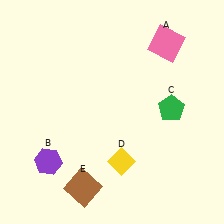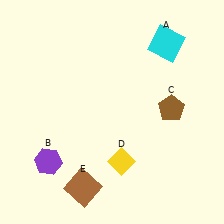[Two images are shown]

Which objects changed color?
A changed from pink to cyan. C changed from green to brown.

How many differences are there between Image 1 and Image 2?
There are 2 differences between the two images.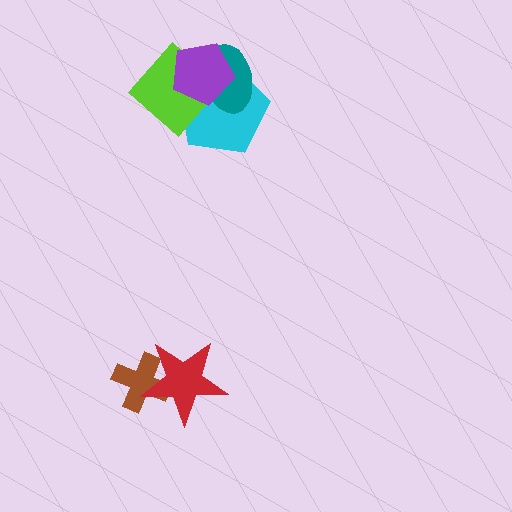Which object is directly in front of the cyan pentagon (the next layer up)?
The teal ellipse is directly in front of the cyan pentagon.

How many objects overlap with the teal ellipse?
3 objects overlap with the teal ellipse.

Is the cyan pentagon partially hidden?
Yes, it is partially covered by another shape.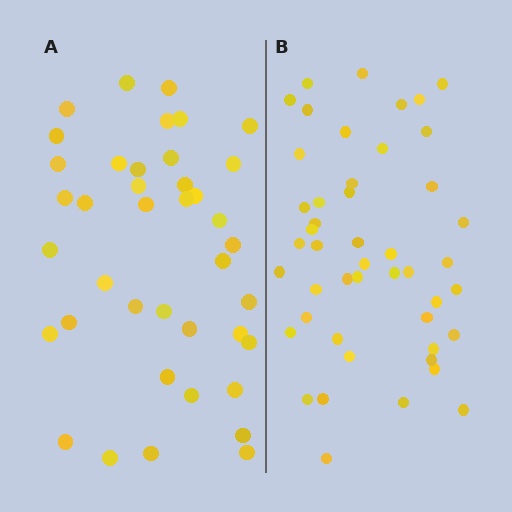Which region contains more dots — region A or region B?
Region B (the right region) has more dots.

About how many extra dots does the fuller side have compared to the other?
Region B has roughly 8 or so more dots than region A.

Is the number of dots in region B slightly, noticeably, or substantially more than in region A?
Region B has only slightly more — the two regions are fairly close. The ratio is roughly 1.2 to 1.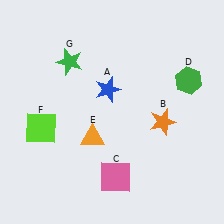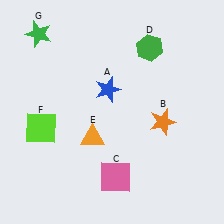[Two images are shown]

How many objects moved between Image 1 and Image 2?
2 objects moved between the two images.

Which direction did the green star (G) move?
The green star (G) moved left.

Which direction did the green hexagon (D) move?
The green hexagon (D) moved left.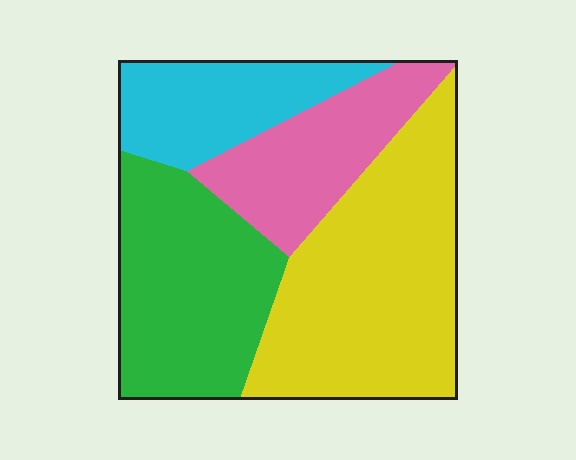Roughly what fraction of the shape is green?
Green covers 28% of the shape.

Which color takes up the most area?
Yellow, at roughly 40%.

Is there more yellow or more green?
Yellow.